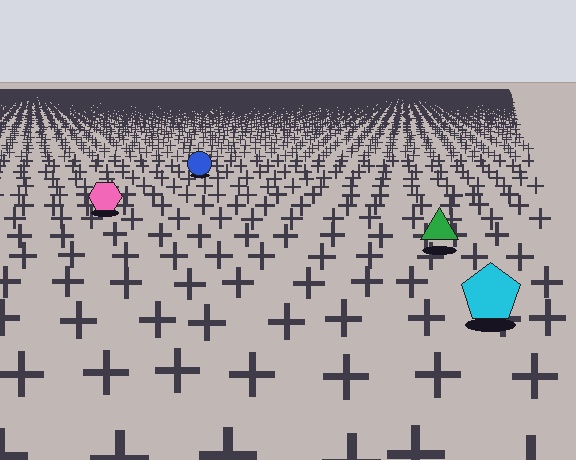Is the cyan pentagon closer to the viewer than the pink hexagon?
Yes. The cyan pentagon is closer — you can tell from the texture gradient: the ground texture is coarser near it.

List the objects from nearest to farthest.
From nearest to farthest: the cyan pentagon, the green triangle, the pink hexagon, the blue circle.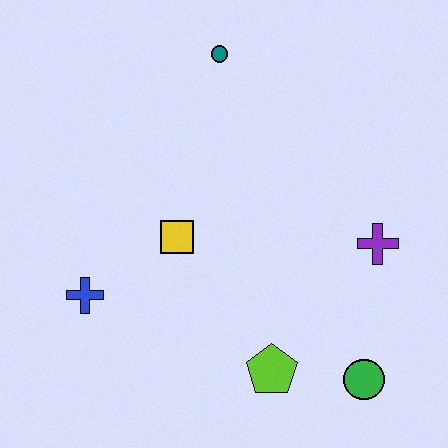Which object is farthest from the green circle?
The teal circle is farthest from the green circle.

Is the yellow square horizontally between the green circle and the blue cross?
Yes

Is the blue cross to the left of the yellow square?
Yes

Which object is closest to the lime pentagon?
The green circle is closest to the lime pentagon.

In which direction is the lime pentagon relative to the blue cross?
The lime pentagon is to the right of the blue cross.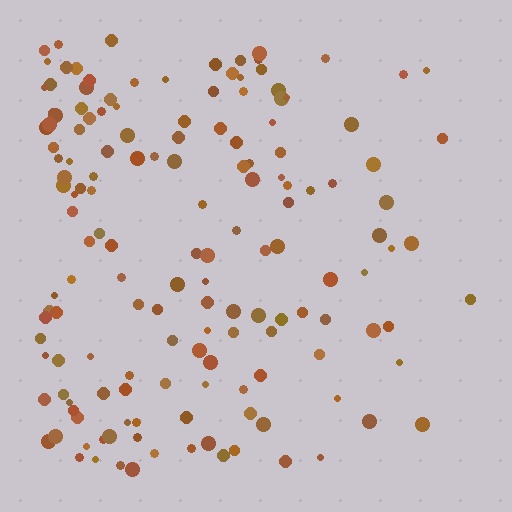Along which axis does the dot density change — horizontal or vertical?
Horizontal.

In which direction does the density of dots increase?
From right to left, with the left side densest.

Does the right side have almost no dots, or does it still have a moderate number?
Still a moderate number, just noticeably fewer than the left.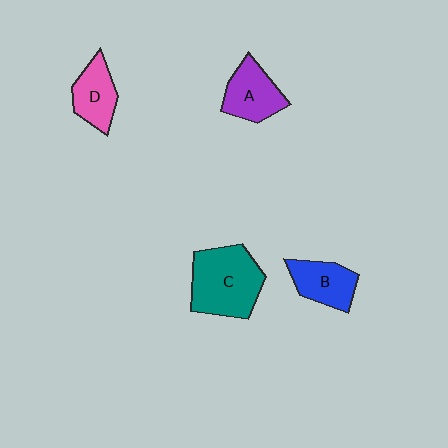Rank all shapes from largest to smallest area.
From largest to smallest: C (teal), A (purple), B (blue), D (pink).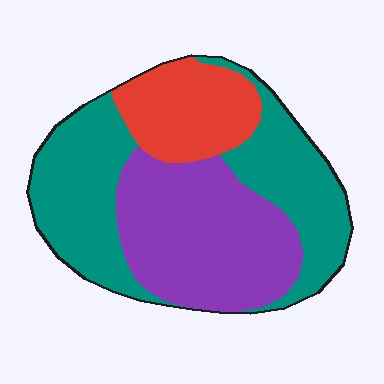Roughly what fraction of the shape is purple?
Purple takes up about three eighths (3/8) of the shape.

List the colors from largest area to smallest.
From largest to smallest: teal, purple, red.